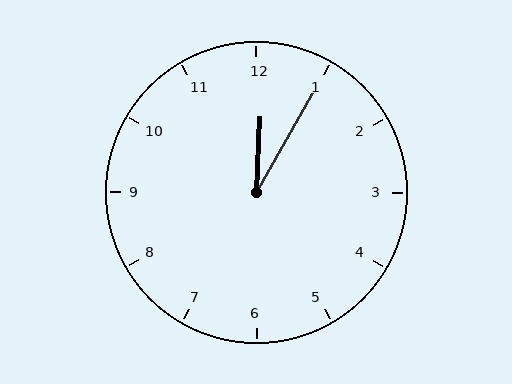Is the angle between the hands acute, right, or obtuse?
It is acute.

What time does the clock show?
12:05.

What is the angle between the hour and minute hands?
Approximately 28 degrees.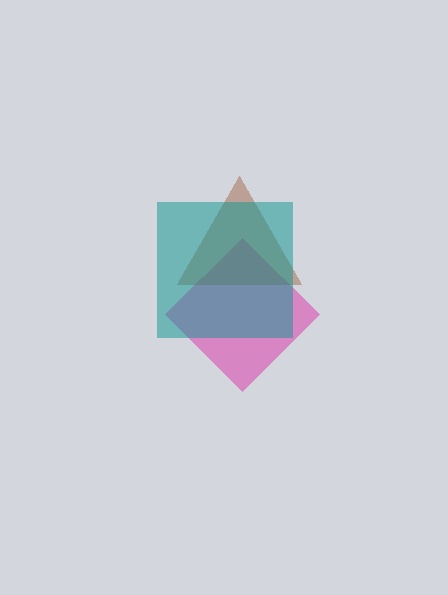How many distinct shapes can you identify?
There are 3 distinct shapes: a pink diamond, a brown triangle, a teal square.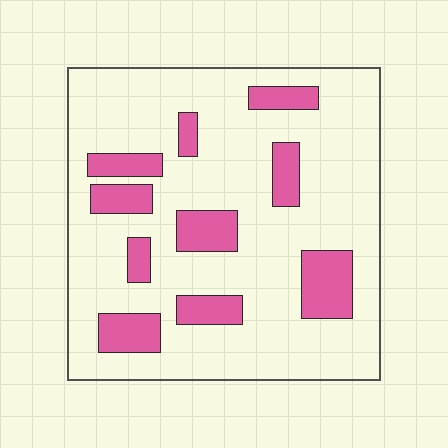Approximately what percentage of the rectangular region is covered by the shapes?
Approximately 20%.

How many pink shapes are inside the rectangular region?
10.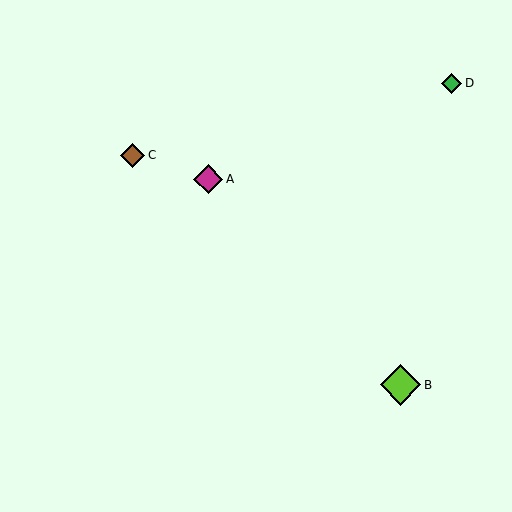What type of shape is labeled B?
Shape B is a lime diamond.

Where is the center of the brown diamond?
The center of the brown diamond is at (133, 155).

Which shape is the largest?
The lime diamond (labeled B) is the largest.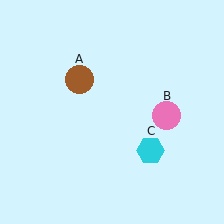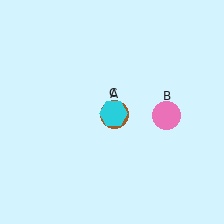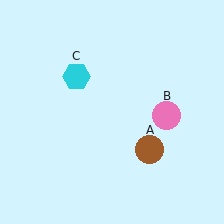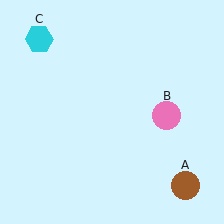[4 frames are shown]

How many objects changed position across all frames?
2 objects changed position: brown circle (object A), cyan hexagon (object C).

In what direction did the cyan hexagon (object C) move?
The cyan hexagon (object C) moved up and to the left.